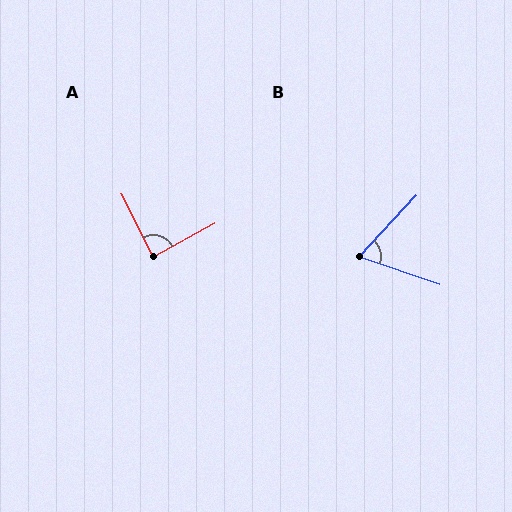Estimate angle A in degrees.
Approximately 87 degrees.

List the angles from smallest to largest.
B (66°), A (87°).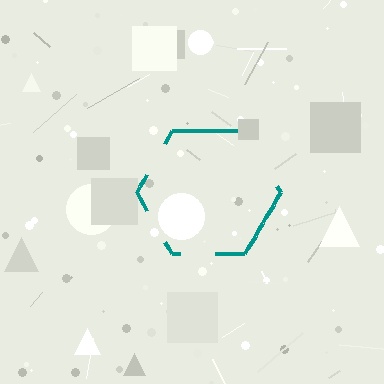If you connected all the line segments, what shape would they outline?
They would outline a hexagon.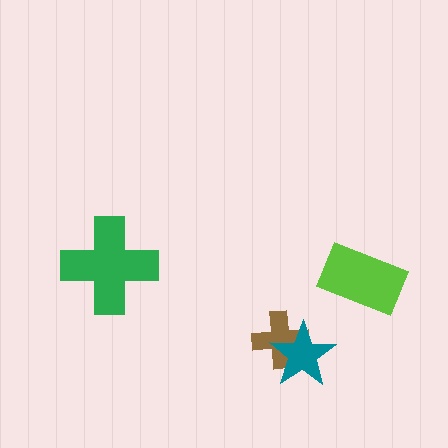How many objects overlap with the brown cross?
1 object overlaps with the brown cross.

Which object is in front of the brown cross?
The teal star is in front of the brown cross.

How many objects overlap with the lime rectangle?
0 objects overlap with the lime rectangle.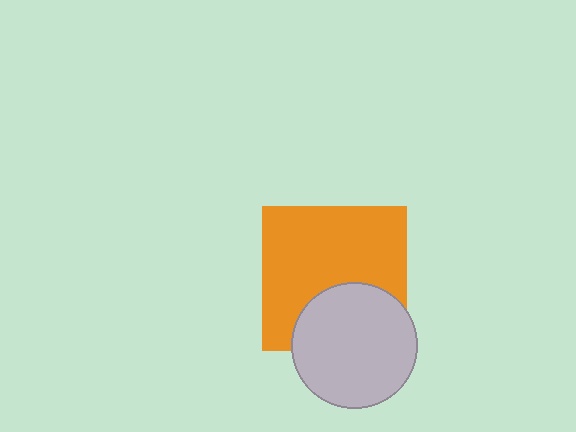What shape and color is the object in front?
The object in front is a light gray circle.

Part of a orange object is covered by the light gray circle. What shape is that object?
It is a square.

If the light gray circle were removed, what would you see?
You would see the complete orange square.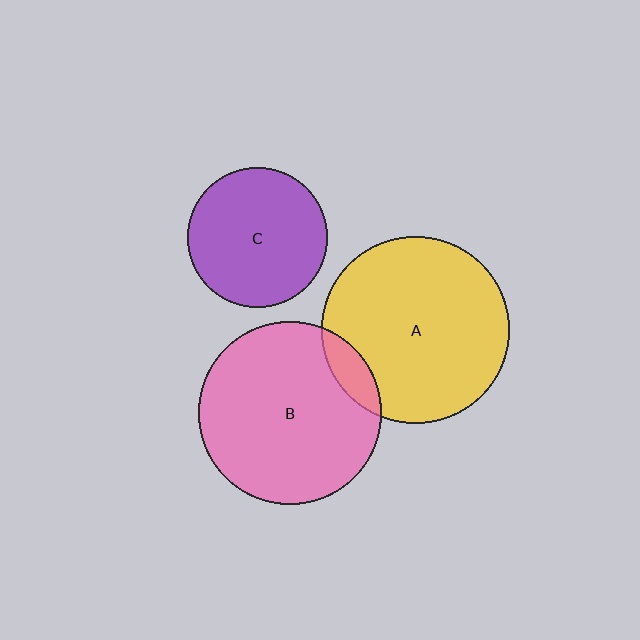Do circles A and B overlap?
Yes.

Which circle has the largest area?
Circle A (yellow).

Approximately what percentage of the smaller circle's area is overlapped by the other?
Approximately 10%.